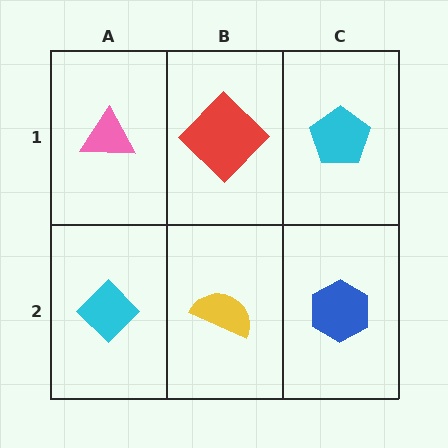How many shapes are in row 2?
3 shapes.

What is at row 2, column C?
A blue hexagon.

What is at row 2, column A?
A cyan diamond.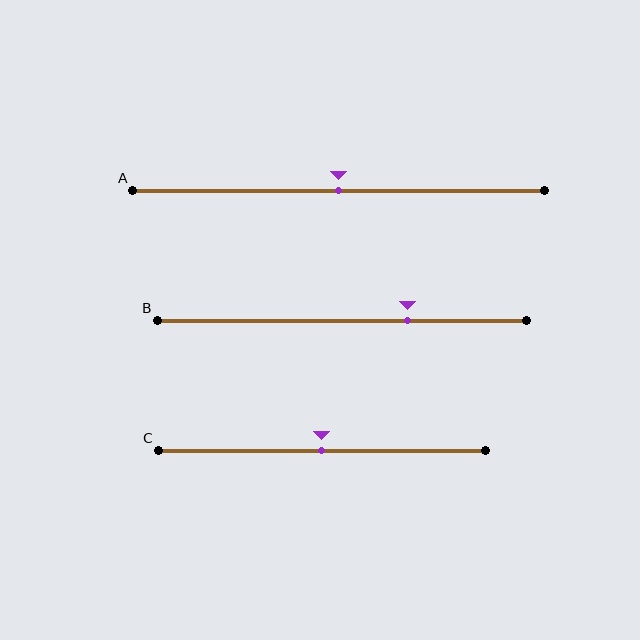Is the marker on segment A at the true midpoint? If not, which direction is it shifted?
Yes, the marker on segment A is at the true midpoint.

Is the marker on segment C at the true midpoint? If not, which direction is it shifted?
Yes, the marker on segment C is at the true midpoint.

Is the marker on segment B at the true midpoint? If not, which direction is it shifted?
No, the marker on segment B is shifted to the right by about 18% of the segment length.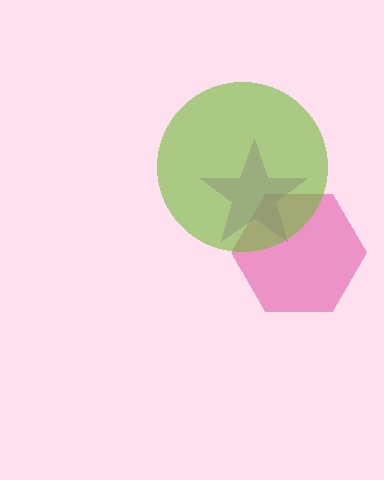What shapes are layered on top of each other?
The layered shapes are: a magenta hexagon, a purple star, a lime circle.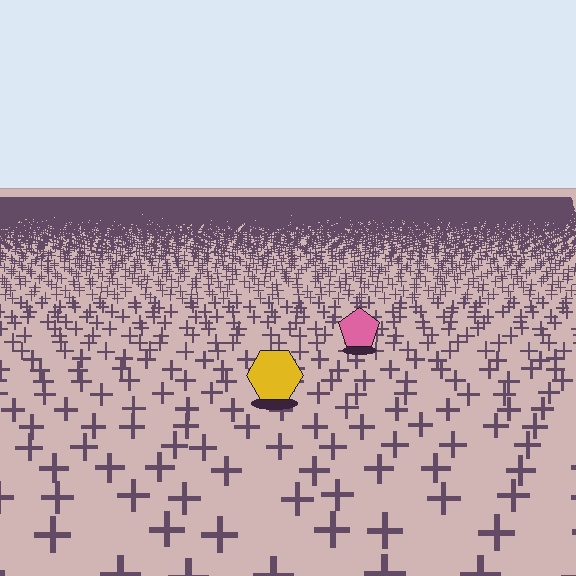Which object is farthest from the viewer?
The pink pentagon is farthest from the viewer. It appears smaller and the ground texture around it is denser.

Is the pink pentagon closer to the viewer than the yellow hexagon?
No. The yellow hexagon is closer — you can tell from the texture gradient: the ground texture is coarser near it.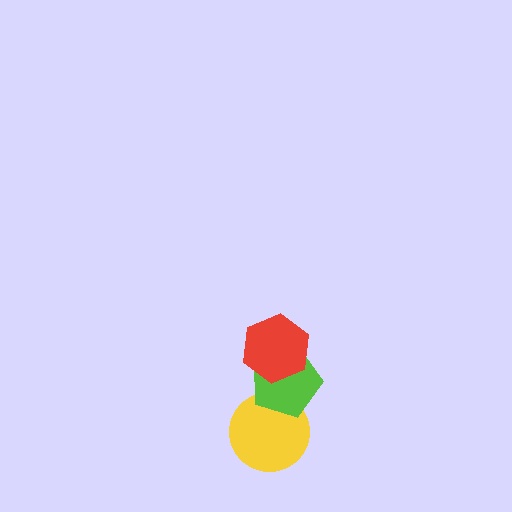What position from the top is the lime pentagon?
The lime pentagon is 2nd from the top.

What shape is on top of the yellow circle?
The lime pentagon is on top of the yellow circle.